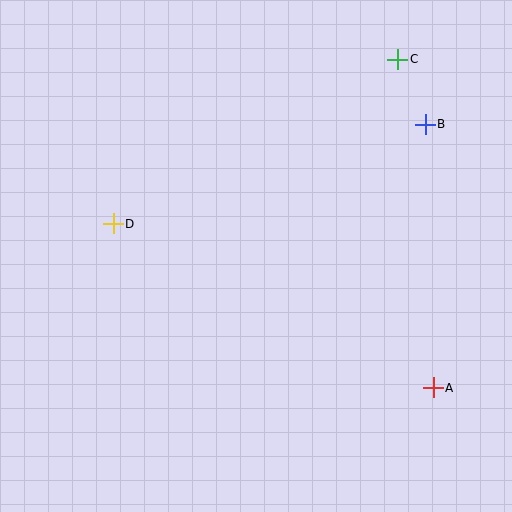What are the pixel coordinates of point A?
Point A is at (433, 388).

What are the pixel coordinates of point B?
Point B is at (425, 124).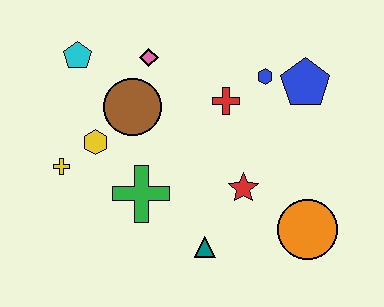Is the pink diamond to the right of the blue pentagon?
No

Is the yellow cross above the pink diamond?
No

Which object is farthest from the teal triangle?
The cyan pentagon is farthest from the teal triangle.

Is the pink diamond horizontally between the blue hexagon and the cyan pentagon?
Yes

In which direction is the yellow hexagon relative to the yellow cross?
The yellow hexagon is to the right of the yellow cross.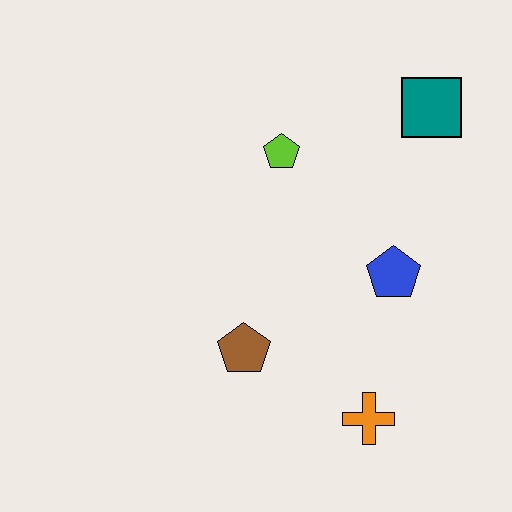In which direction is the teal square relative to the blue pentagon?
The teal square is above the blue pentagon.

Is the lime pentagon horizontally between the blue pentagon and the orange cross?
No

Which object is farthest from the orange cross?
The teal square is farthest from the orange cross.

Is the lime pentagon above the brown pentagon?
Yes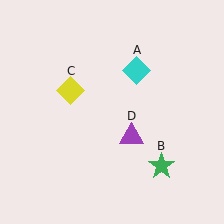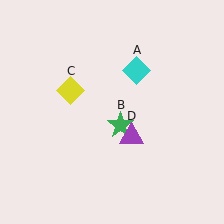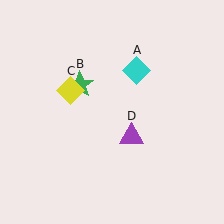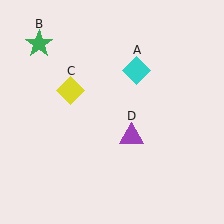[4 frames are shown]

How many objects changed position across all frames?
1 object changed position: green star (object B).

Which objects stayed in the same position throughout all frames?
Cyan diamond (object A) and yellow diamond (object C) and purple triangle (object D) remained stationary.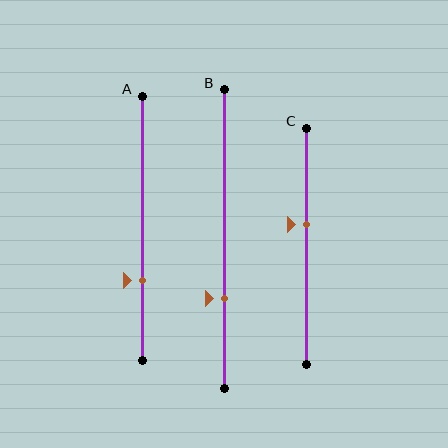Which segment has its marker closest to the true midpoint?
Segment C has its marker closest to the true midpoint.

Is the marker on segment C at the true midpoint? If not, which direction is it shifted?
No, the marker on segment C is shifted upward by about 10% of the segment length.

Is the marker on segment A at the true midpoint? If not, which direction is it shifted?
No, the marker on segment A is shifted downward by about 20% of the segment length.